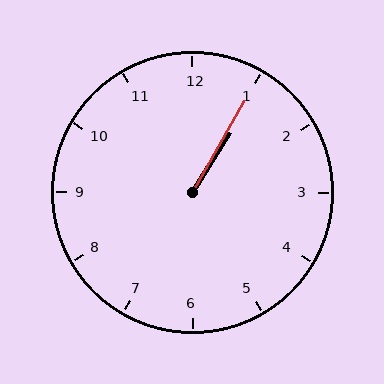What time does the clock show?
1:05.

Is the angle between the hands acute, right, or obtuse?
It is acute.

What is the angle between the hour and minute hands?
Approximately 2 degrees.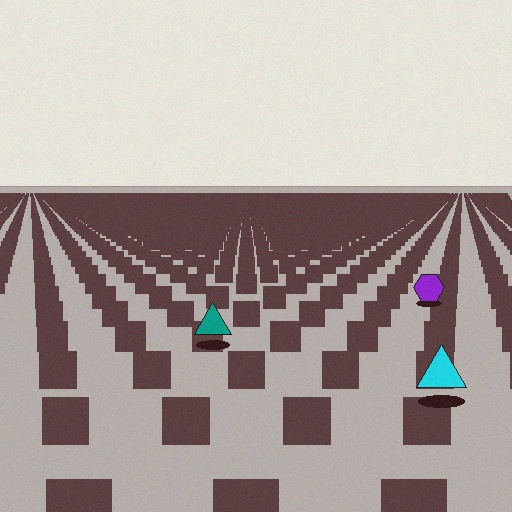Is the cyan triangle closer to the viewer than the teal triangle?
Yes. The cyan triangle is closer — you can tell from the texture gradient: the ground texture is coarser near it.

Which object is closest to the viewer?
The cyan triangle is closest. The texture marks near it are larger and more spread out.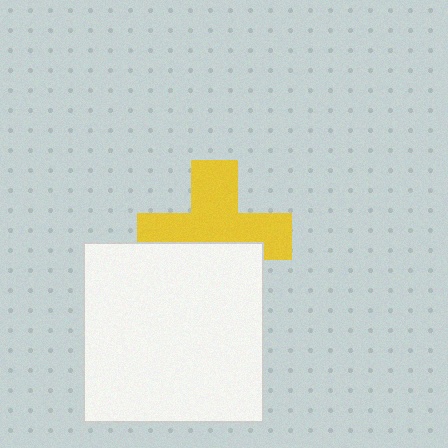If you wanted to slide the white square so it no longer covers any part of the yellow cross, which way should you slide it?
Slide it down — that is the most direct way to separate the two shapes.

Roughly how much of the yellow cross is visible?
About half of it is visible (roughly 61%).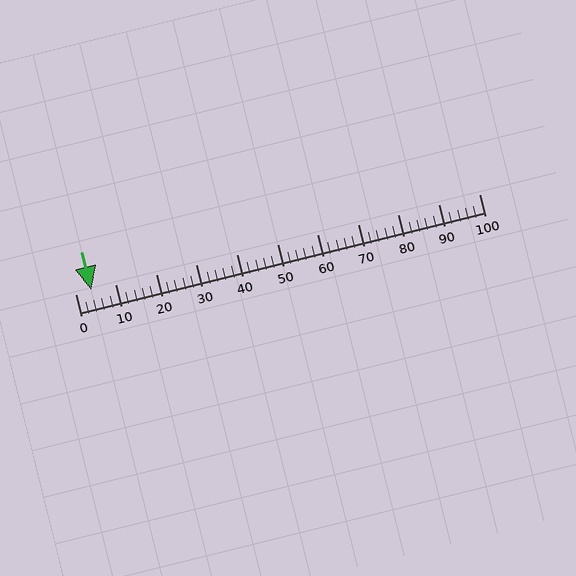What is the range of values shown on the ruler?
The ruler shows values from 0 to 100.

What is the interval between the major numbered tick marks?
The major tick marks are spaced 10 units apart.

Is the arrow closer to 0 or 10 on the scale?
The arrow is closer to 0.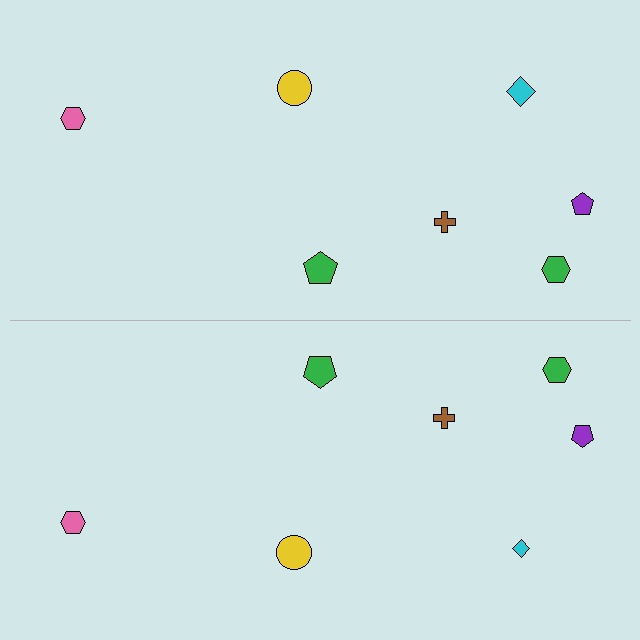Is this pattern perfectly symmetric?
No, the pattern is not perfectly symmetric. The cyan diamond on the bottom side has a different size than its mirror counterpart.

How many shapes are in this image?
There are 14 shapes in this image.